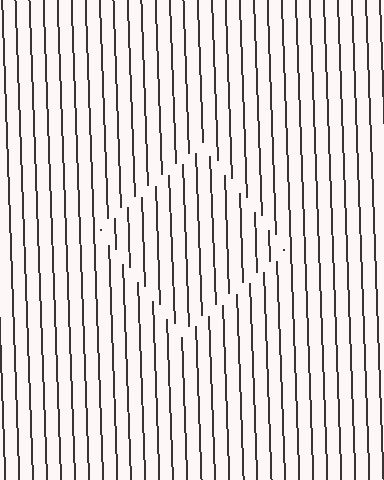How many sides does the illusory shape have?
4 sides — the line-ends trace a square.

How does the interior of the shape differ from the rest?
The interior of the shape contains the same grating, shifted by half a period — the contour is defined by the phase discontinuity where line-ends from the inner and outer gratings abut.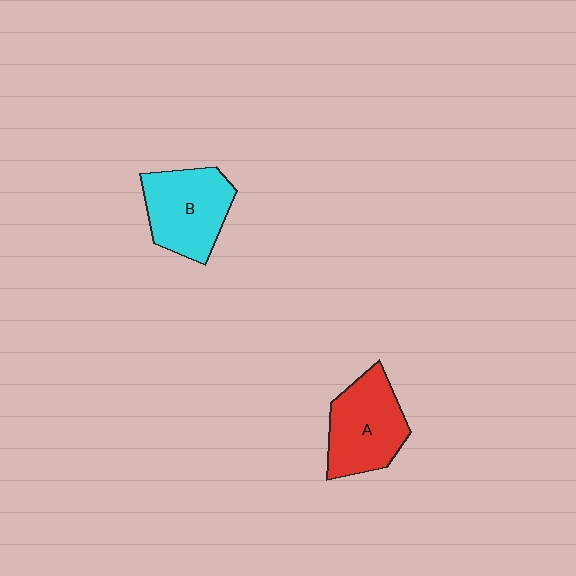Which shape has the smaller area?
Shape A (red).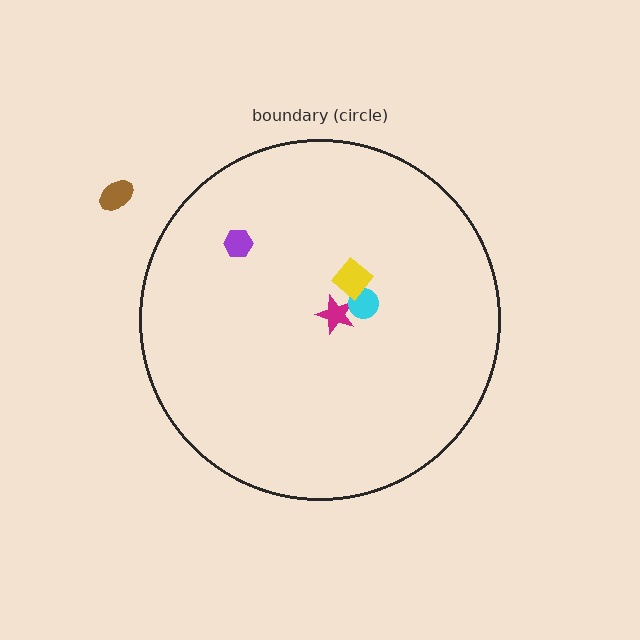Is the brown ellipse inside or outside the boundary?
Outside.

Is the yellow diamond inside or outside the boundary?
Inside.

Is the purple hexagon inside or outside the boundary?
Inside.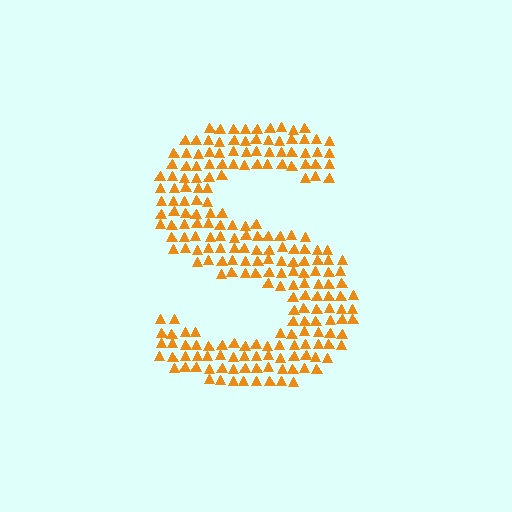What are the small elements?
The small elements are triangles.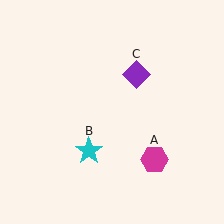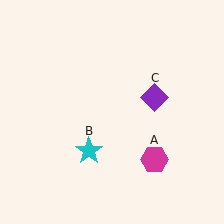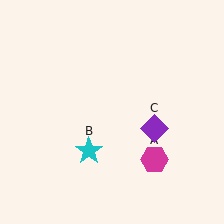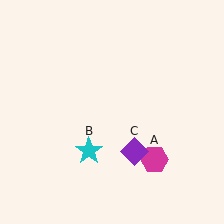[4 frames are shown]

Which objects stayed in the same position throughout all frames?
Magenta hexagon (object A) and cyan star (object B) remained stationary.